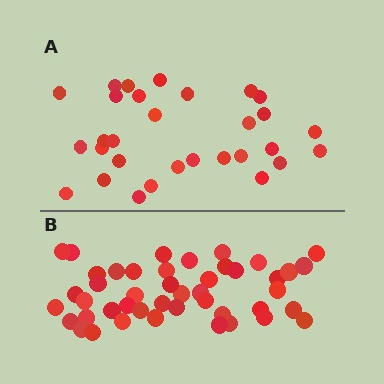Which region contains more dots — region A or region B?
Region B (the bottom region) has more dots.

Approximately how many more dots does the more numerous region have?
Region B has approximately 15 more dots than region A.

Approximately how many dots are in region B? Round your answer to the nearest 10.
About 40 dots. (The exact count is 45, which rounds to 40.)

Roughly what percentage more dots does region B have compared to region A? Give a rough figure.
About 50% more.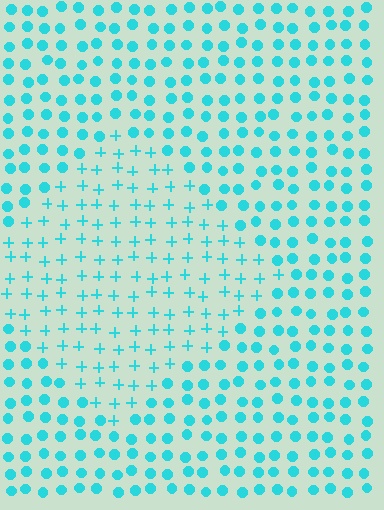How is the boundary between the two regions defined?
The boundary is defined by a change in element shape: plus signs inside vs. circles outside. All elements share the same color and spacing.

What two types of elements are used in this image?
The image uses plus signs inside the diamond region and circles outside it.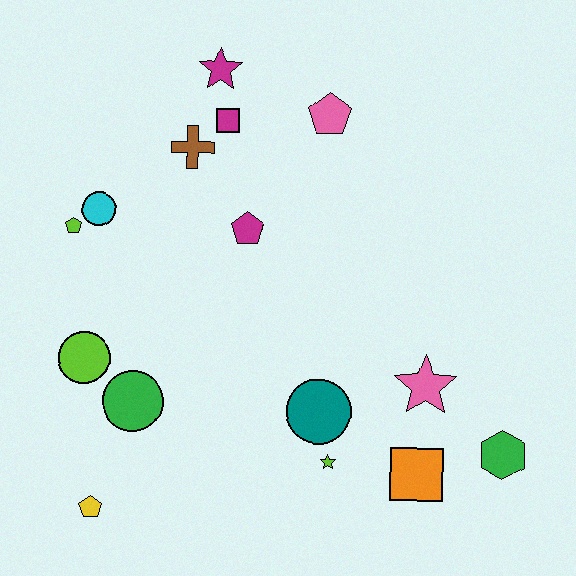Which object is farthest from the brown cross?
The green hexagon is farthest from the brown cross.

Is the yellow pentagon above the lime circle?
No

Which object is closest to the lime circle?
The green circle is closest to the lime circle.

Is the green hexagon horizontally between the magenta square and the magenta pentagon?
No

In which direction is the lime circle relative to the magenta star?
The lime circle is below the magenta star.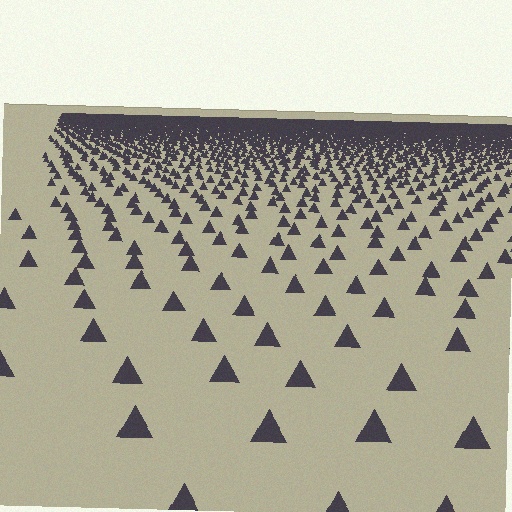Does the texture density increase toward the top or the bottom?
Density increases toward the top.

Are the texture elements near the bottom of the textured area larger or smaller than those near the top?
Larger. Near the bottom, elements are closer to the viewer and appear at a bigger on-screen size.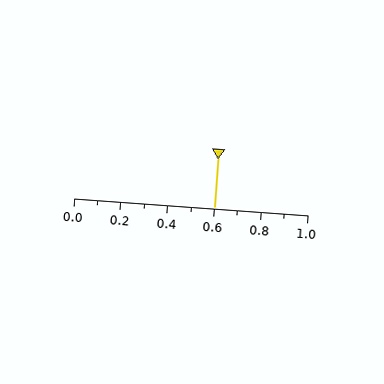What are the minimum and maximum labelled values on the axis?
The axis runs from 0.0 to 1.0.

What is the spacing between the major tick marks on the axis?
The major ticks are spaced 0.2 apart.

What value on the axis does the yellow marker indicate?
The marker indicates approximately 0.6.